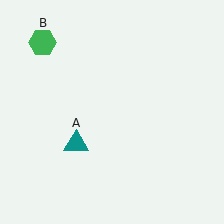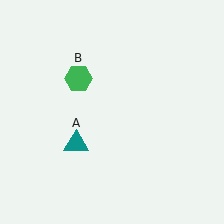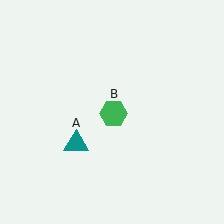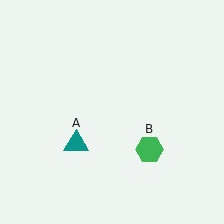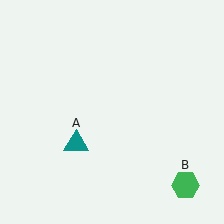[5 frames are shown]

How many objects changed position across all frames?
1 object changed position: green hexagon (object B).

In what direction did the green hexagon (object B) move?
The green hexagon (object B) moved down and to the right.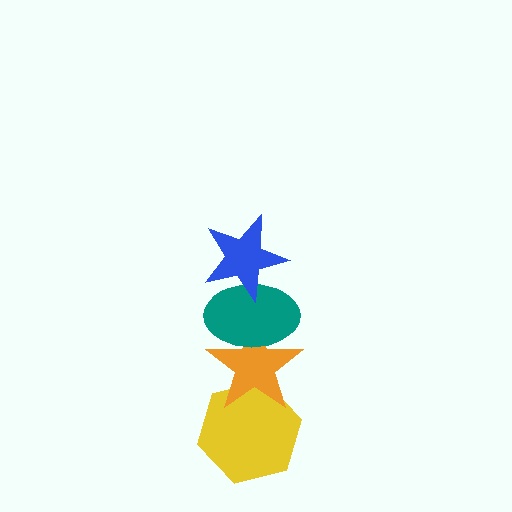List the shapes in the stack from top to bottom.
From top to bottom: the blue star, the teal ellipse, the orange star, the yellow hexagon.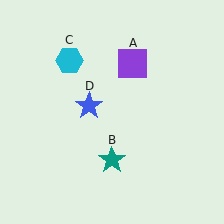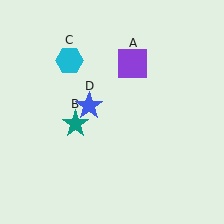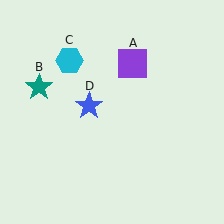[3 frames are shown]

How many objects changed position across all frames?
1 object changed position: teal star (object B).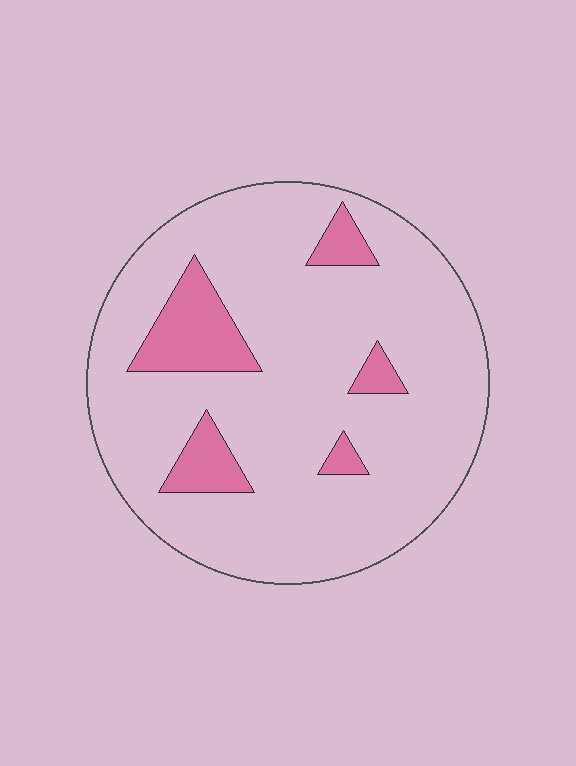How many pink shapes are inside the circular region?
5.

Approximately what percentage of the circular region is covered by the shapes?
Approximately 15%.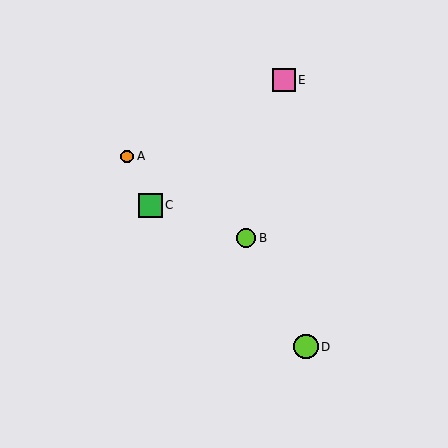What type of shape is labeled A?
Shape A is an orange circle.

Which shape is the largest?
The lime circle (labeled D) is the largest.